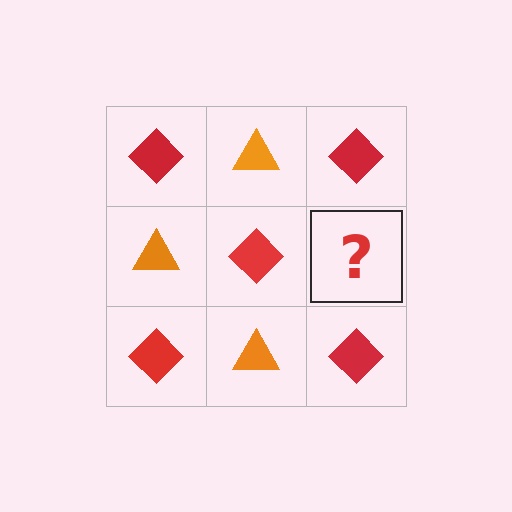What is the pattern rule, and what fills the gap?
The rule is that it alternates red diamond and orange triangle in a checkerboard pattern. The gap should be filled with an orange triangle.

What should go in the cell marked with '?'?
The missing cell should contain an orange triangle.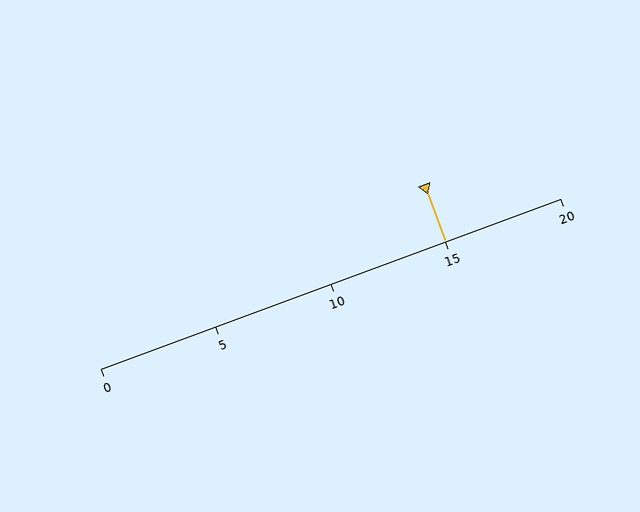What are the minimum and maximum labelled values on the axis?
The axis runs from 0 to 20.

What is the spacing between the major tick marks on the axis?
The major ticks are spaced 5 apart.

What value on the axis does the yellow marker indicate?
The marker indicates approximately 15.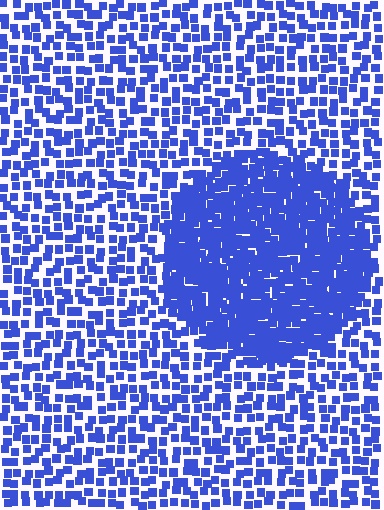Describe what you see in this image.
The image contains small blue elements arranged at two different densities. A circle-shaped region is visible where the elements are more densely packed than the surrounding area.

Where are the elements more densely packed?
The elements are more densely packed inside the circle boundary.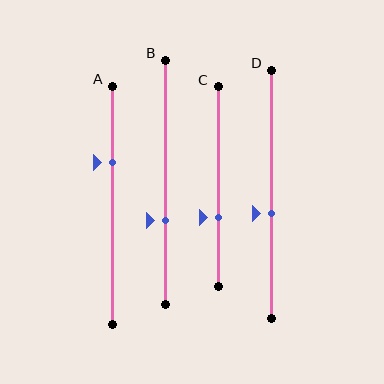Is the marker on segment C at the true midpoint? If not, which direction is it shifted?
No, the marker on segment C is shifted downward by about 16% of the segment length.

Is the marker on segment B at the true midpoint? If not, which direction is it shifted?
No, the marker on segment B is shifted downward by about 16% of the segment length.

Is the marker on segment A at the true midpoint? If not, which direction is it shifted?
No, the marker on segment A is shifted upward by about 18% of the segment length.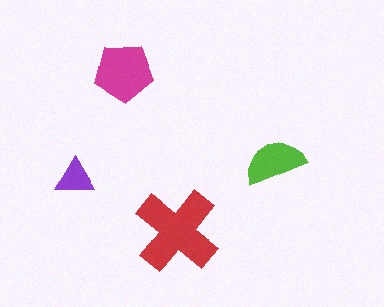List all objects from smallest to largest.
The purple triangle, the lime semicircle, the magenta pentagon, the red cross.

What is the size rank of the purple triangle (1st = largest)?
4th.